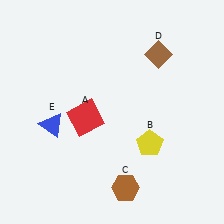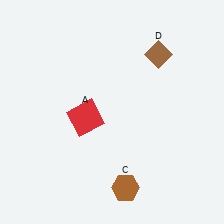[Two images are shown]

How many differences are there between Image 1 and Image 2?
There are 2 differences between the two images.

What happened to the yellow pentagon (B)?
The yellow pentagon (B) was removed in Image 2. It was in the bottom-right area of Image 1.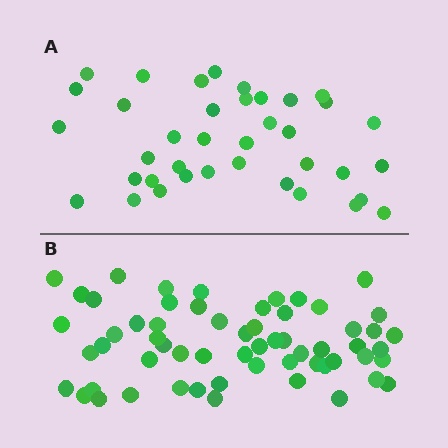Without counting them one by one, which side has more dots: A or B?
Region B (the bottom region) has more dots.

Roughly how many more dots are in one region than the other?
Region B has approximately 20 more dots than region A.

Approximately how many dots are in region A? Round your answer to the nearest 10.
About 40 dots. (The exact count is 38, which rounds to 40.)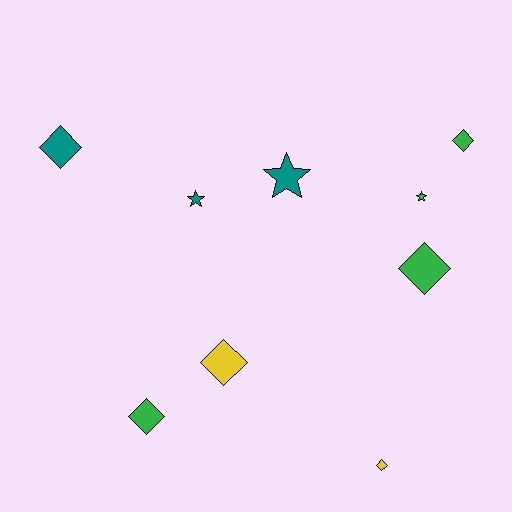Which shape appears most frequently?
Diamond, with 6 objects.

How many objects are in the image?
There are 9 objects.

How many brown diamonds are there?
There are no brown diamonds.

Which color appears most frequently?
Green, with 4 objects.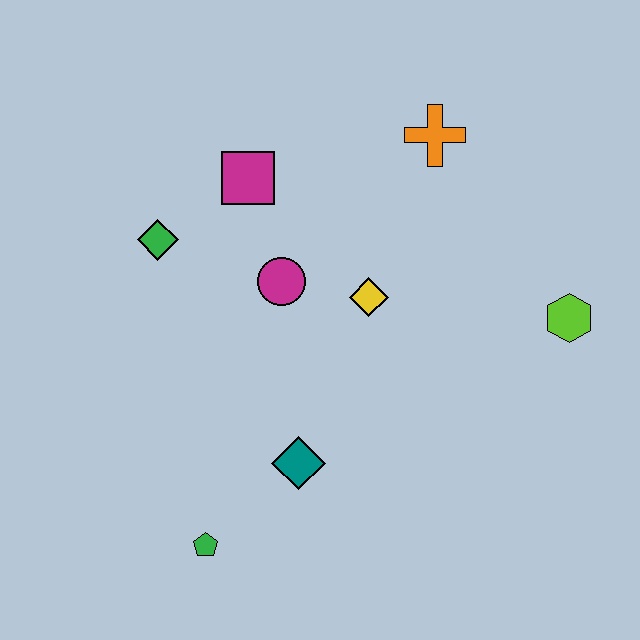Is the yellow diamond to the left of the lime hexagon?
Yes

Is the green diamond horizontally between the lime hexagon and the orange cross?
No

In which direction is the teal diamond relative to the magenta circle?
The teal diamond is below the magenta circle.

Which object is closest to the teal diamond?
The green pentagon is closest to the teal diamond.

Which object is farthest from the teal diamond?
The orange cross is farthest from the teal diamond.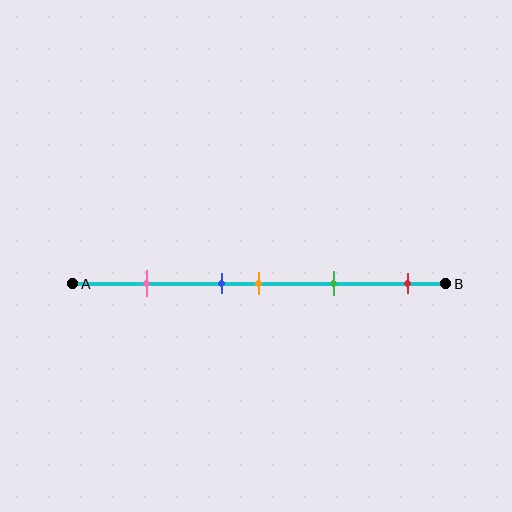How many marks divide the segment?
There are 5 marks dividing the segment.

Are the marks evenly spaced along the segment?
No, the marks are not evenly spaced.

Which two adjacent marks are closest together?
The blue and orange marks are the closest adjacent pair.